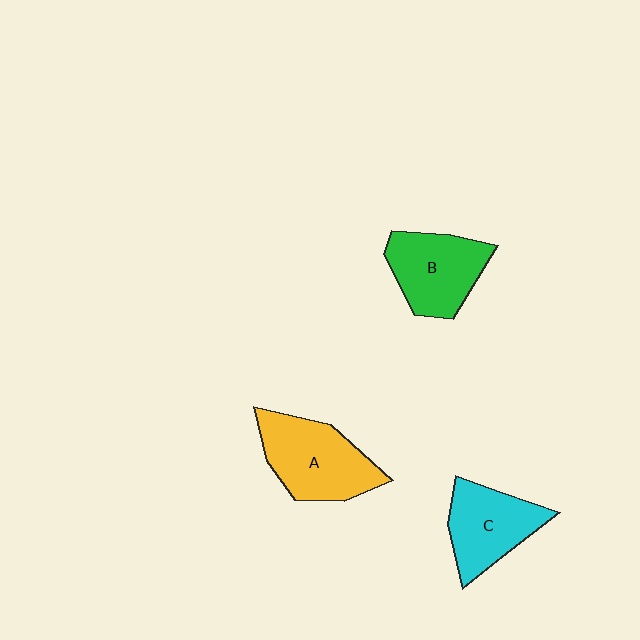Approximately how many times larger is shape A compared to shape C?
Approximately 1.2 times.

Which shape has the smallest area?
Shape C (cyan).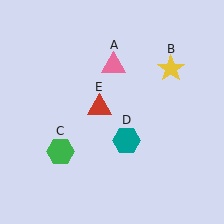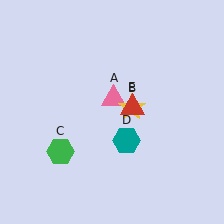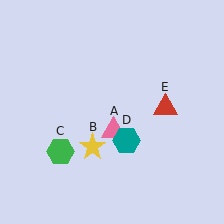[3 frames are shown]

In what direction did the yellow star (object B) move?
The yellow star (object B) moved down and to the left.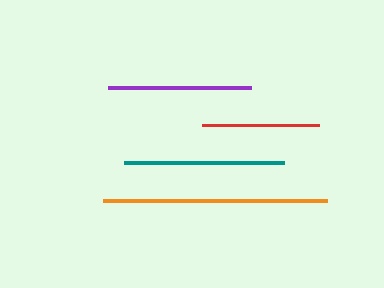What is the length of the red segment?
The red segment is approximately 117 pixels long.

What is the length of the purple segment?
The purple segment is approximately 142 pixels long.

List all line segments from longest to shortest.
From longest to shortest: orange, teal, purple, red.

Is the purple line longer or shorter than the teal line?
The teal line is longer than the purple line.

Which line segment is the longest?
The orange line is the longest at approximately 225 pixels.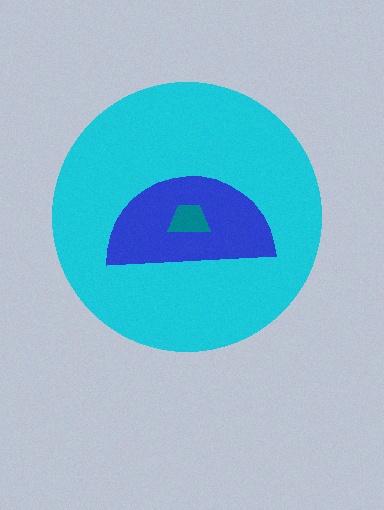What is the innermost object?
The teal trapezoid.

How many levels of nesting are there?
3.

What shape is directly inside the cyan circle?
The blue semicircle.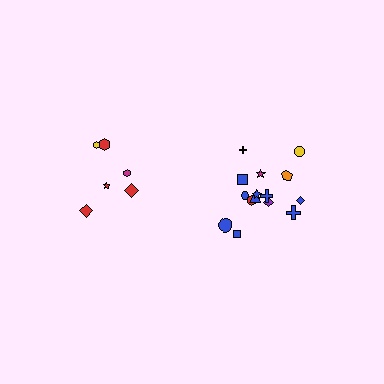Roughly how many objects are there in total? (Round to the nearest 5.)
Roughly 20 objects in total.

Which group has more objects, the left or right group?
The right group.